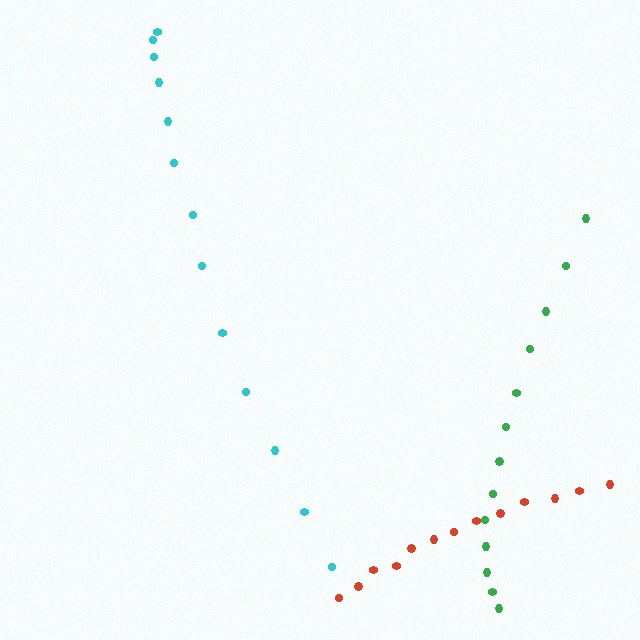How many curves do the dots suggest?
There are 3 distinct paths.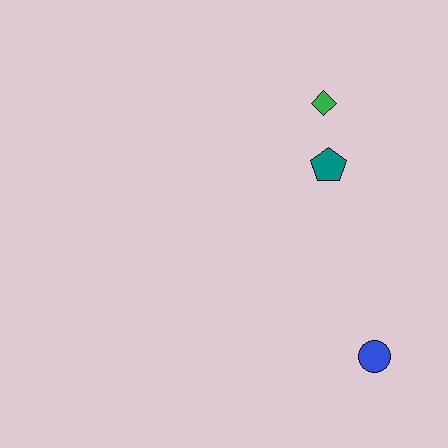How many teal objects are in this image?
There is 1 teal object.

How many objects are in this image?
There are 3 objects.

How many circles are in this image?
There is 1 circle.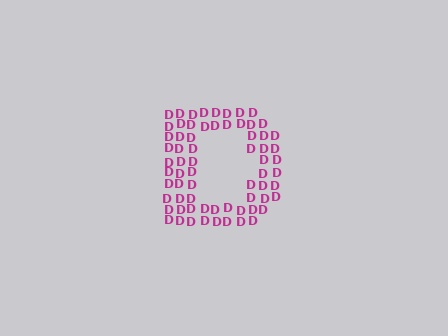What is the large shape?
The large shape is the letter D.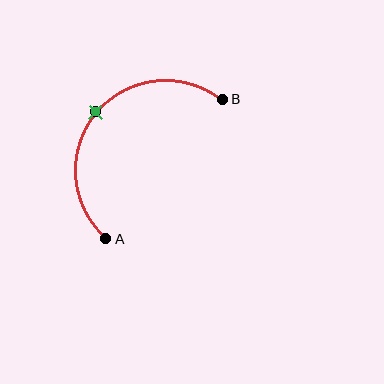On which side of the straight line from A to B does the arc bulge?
The arc bulges above and to the left of the straight line connecting A and B.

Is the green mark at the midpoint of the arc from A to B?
Yes. The green mark lies on the arc at equal arc-length from both A and B — it is the arc midpoint.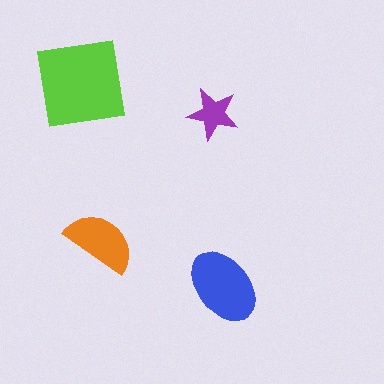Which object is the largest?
The lime square.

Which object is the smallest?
The purple star.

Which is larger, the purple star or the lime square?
The lime square.